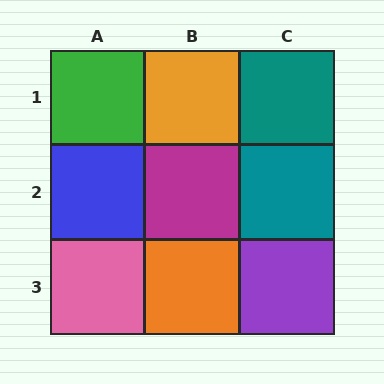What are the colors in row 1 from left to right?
Green, orange, teal.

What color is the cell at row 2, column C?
Teal.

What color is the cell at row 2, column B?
Magenta.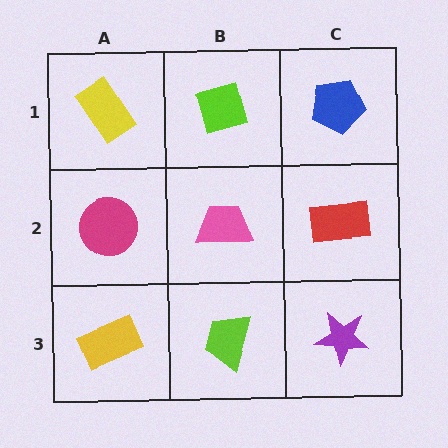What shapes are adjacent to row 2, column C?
A blue pentagon (row 1, column C), a purple star (row 3, column C), a pink trapezoid (row 2, column B).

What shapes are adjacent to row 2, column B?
A lime square (row 1, column B), a lime trapezoid (row 3, column B), a magenta circle (row 2, column A), a red rectangle (row 2, column C).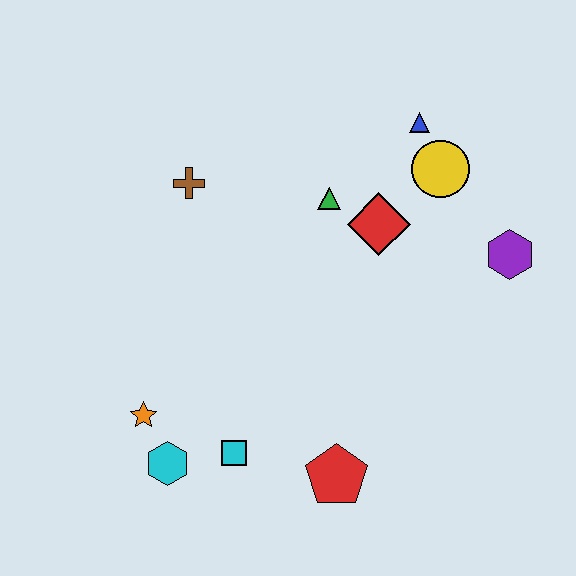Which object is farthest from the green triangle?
The cyan hexagon is farthest from the green triangle.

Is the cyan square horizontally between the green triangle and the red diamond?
No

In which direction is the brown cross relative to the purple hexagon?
The brown cross is to the left of the purple hexagon.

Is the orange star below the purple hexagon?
Yes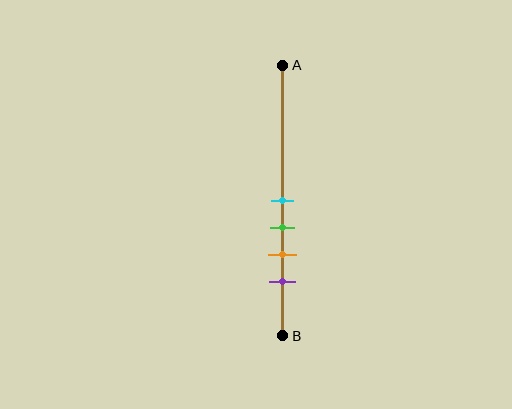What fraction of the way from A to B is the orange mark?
The orange mark is approximately 70% (0.7) of the way from A to B.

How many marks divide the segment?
There are 4 marks dividing the segment.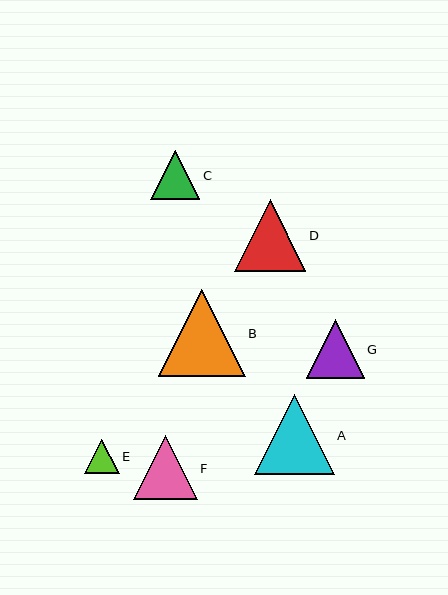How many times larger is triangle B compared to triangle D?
Triangle B is approximately 1.2 times the size of triangle D.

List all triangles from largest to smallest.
From largest to smallest: B, A, D, F, G, C, E.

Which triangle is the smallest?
Triangle E is the smallest with a size of approximately 35 pixels.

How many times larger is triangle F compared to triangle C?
Triangle F is approximately 1.3 times the size of triangle C.